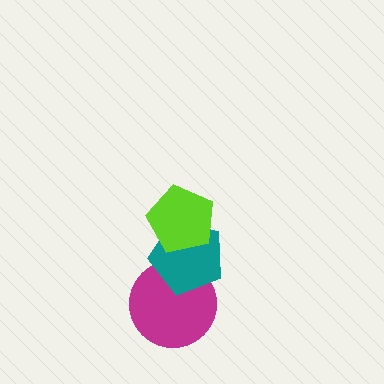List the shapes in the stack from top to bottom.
From top to bottom: the lime pentagon, the teal pentagon, the magenta circle.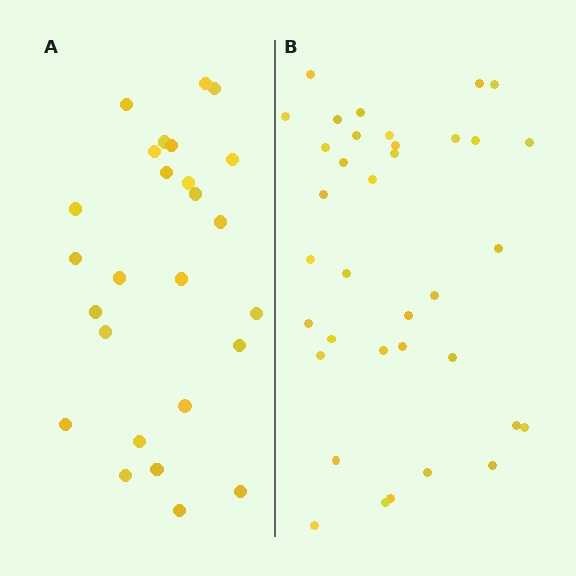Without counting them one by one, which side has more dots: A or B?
Region B (the right region) has more dots.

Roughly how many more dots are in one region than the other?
Region B has roughly 10 or so more dots than region A.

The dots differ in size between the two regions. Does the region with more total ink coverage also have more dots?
No. Region A has more total ink coverage because its dots are larger, but region B actually contains more individual dots. Total area can be misleading — the number of items is what matters here.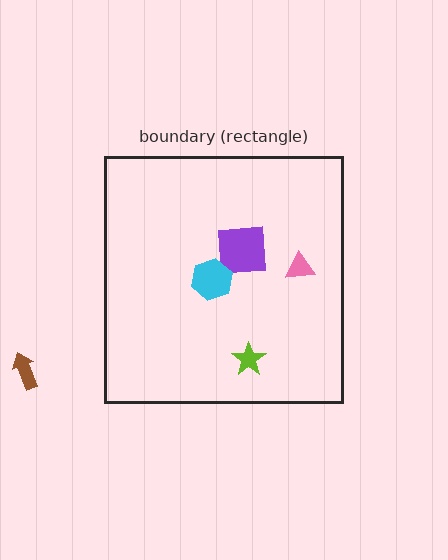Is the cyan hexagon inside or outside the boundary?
Inside.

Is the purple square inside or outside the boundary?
Inside.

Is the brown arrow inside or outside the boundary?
Outside.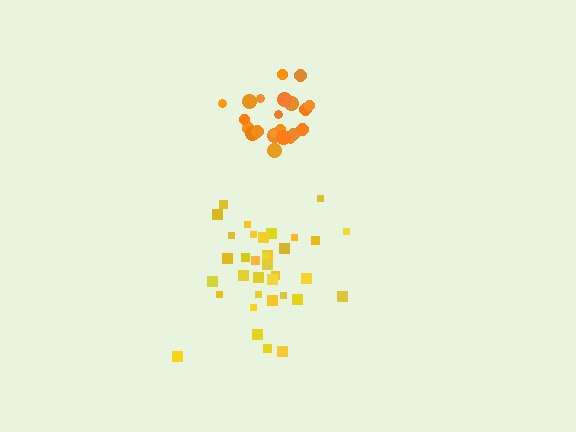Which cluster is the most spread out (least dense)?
Yellow.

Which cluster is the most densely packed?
Orange.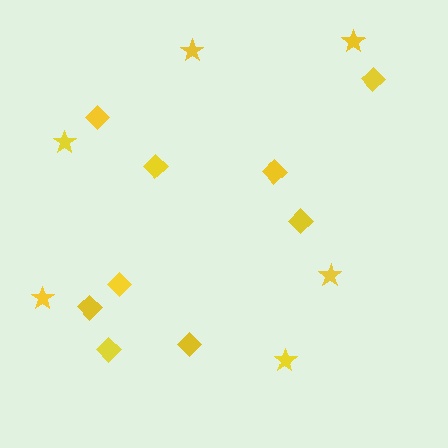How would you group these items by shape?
There are 2 groups: one group of diamonds (9) and one group of stars (6).